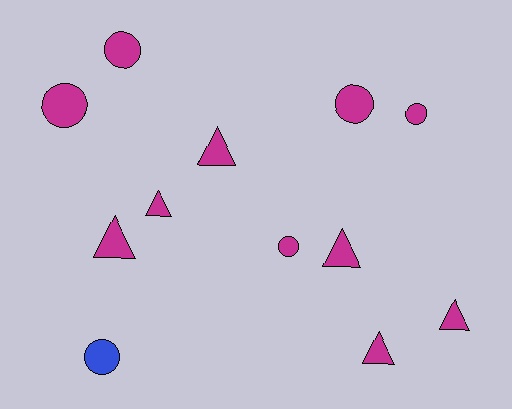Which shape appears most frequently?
Triangle, with 6 objects.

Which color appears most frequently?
Magenta, with 11 objects.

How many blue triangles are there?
There are no blue triangles.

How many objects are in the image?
There are 12 objects.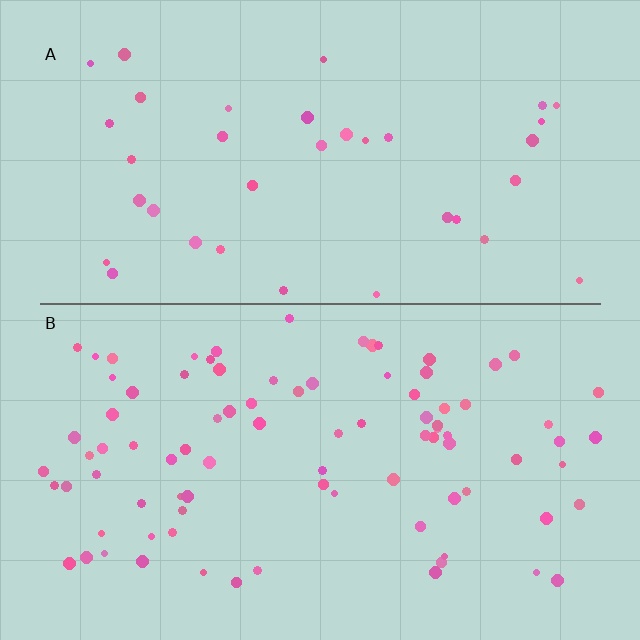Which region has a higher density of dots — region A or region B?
B (the bottom).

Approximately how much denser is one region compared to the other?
Approximately 2.3× — region B over region A.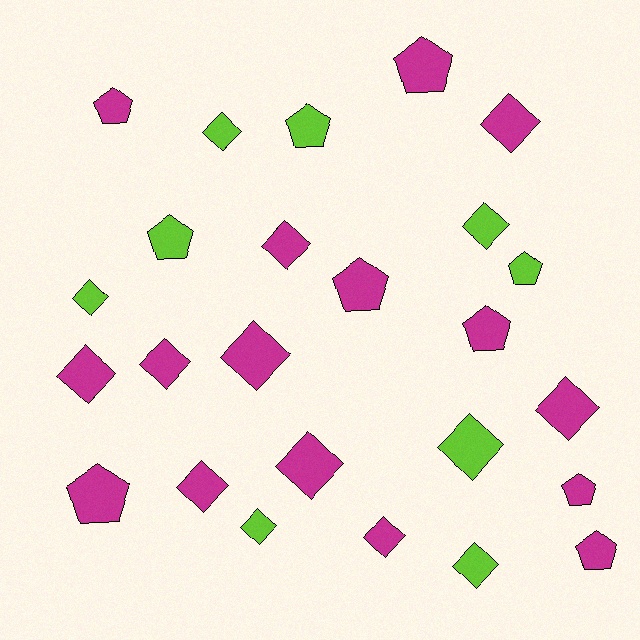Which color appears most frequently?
Magenta, with 16 objects.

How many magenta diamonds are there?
There are 9 magenta diamonds.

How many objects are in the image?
There are 25 objects.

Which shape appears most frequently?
Diamond, with 15 objects.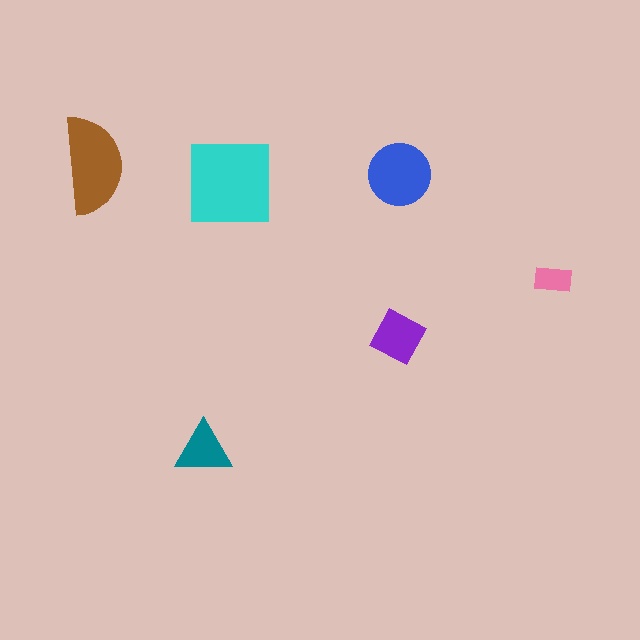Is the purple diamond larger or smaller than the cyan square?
Smaller.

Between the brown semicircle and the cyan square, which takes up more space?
The cyan square.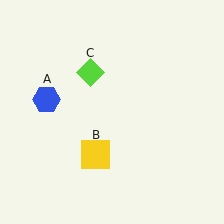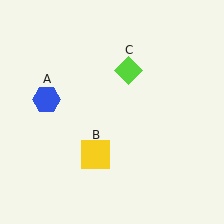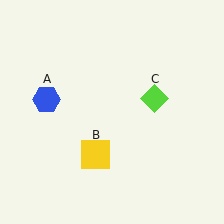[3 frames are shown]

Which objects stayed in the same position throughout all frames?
Blue hexagon (object A) and yellow square (object B) remained stationary.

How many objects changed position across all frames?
1 object changed position: lime diamond (object C).